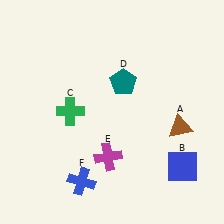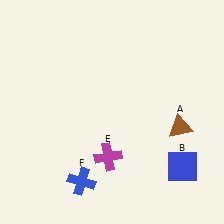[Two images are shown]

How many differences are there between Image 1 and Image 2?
There are 2 differences between the two images.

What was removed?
The teal pentagon (D), the green cross (C) were removed in Image 2.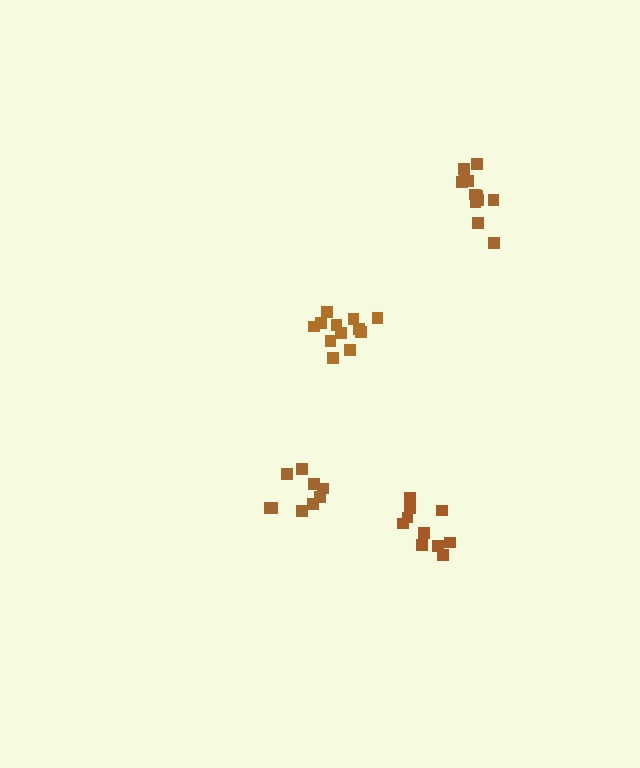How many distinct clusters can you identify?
There are 4 distinct clusters.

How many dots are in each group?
Group 1: 10 dots, Group 2: 9 dots, Group 3: 12 dots, Group 4: 12 dots (43 total).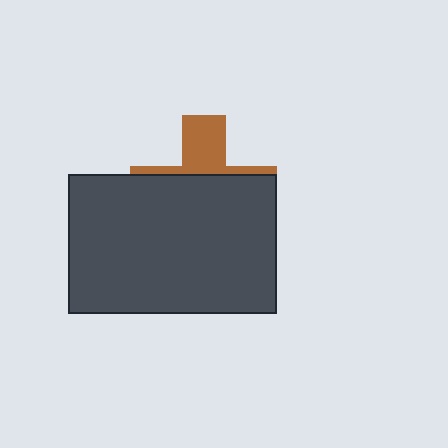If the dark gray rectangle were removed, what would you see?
You would see the complete brown cross.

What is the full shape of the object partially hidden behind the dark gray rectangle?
The partially hidden object is a brown cross.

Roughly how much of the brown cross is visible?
A small part of it is visible (roughly 30%).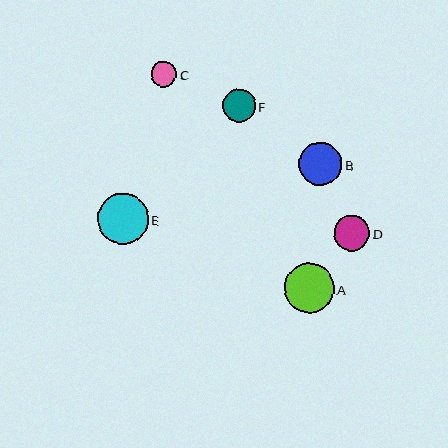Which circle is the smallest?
Circle C is the smallest with a size of approximately 26 pixels.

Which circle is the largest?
Circle E is the largest with a size of approximately 51 pixels.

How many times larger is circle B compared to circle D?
Circle B is approximately 1.2 times the size of circle D.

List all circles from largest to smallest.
From largest to smallest: E, A, B, D, F, C.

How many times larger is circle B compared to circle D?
Circle B is approximately 1.2 times the size of circle D.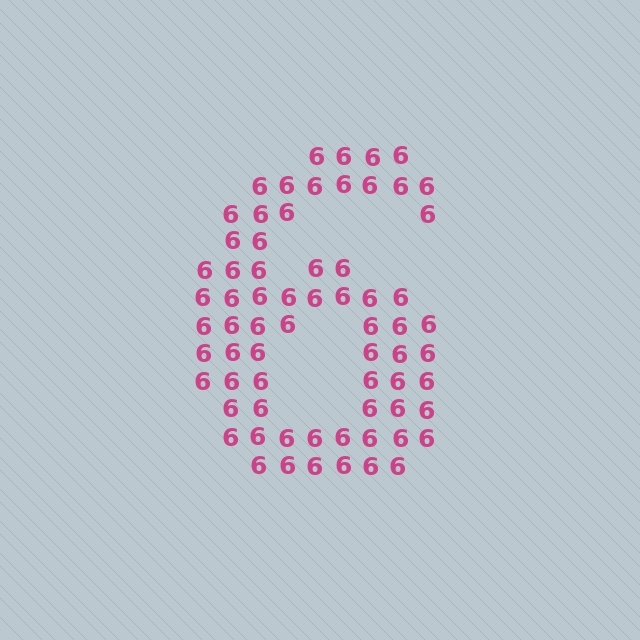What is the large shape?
The large shape is the digit 6.